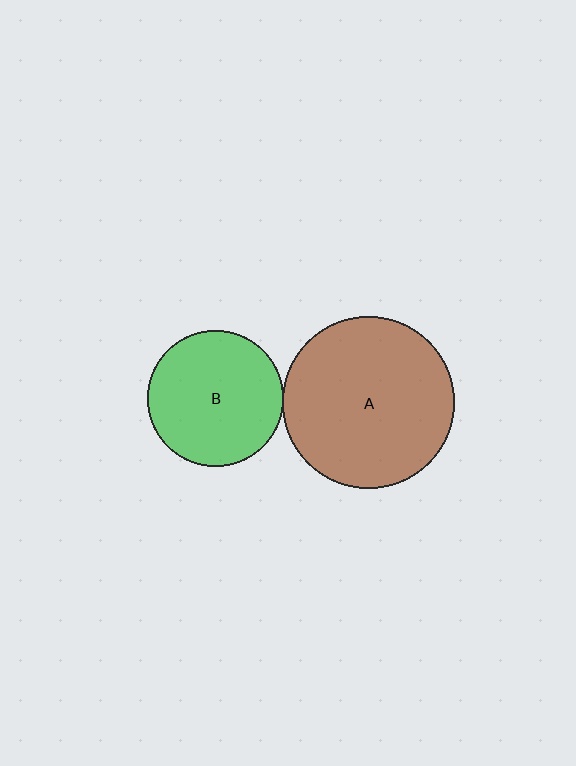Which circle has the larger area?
Circle A (brown).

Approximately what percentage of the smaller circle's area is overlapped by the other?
Approximately 5%.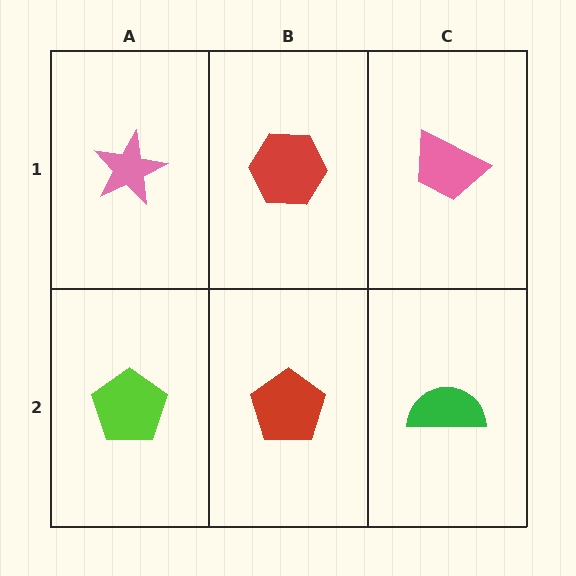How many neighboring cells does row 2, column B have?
3.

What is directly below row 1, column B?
A red pentagon.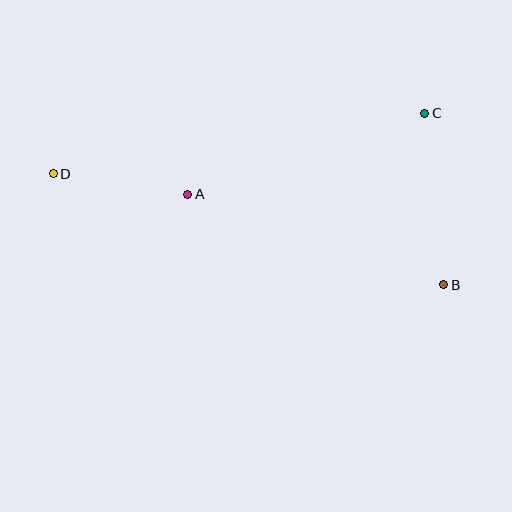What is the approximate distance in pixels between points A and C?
The distance between A and C is approximately 250 pixels.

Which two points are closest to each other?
Points A and D are closest to each other.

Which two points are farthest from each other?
Points B and D are farthest from each other.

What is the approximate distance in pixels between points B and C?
The distance between B and C is approximately 172 pixels.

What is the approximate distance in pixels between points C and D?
The distance between C and D is approximately 376 pixels.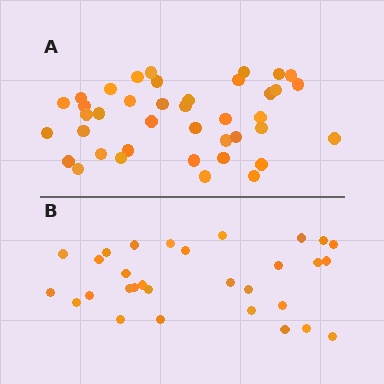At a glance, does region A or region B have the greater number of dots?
Region A (the top region) has more dots.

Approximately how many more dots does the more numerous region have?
Region A has roughly 10 or so more dots than region B.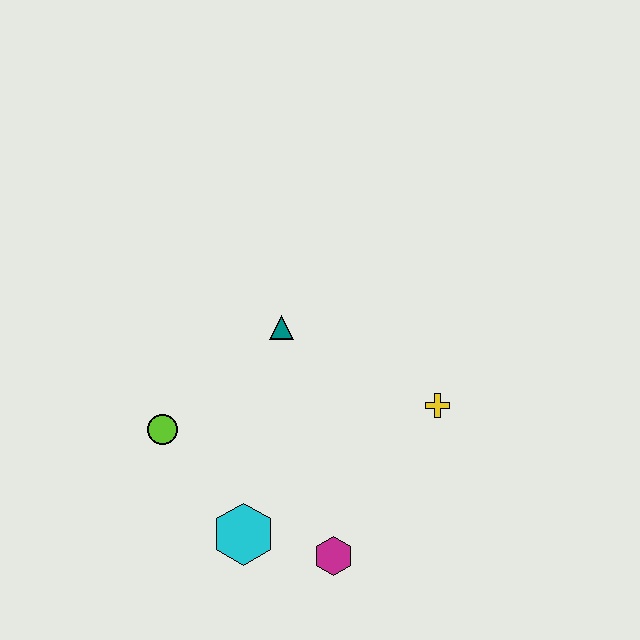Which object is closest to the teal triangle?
The lime circle is closest to the teal triangle.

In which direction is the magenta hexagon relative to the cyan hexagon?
The magenta hexagon is to the right of the cyan hexagon.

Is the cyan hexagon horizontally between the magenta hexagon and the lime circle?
Yes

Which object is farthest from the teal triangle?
The magenta hexagon is farthest from the teal triangle.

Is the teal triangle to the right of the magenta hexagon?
No